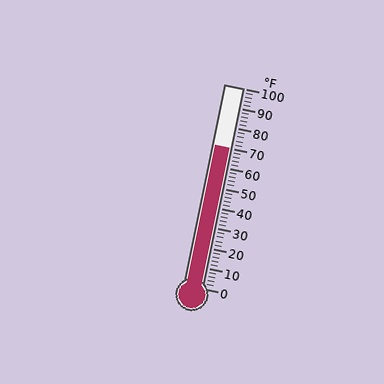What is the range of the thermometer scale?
The thermometer scale ranges from 0°F to 100°F.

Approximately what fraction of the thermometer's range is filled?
The thermometer is filled to approximately 70% of its range.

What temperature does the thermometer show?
The thermometer shows approximately 70°F.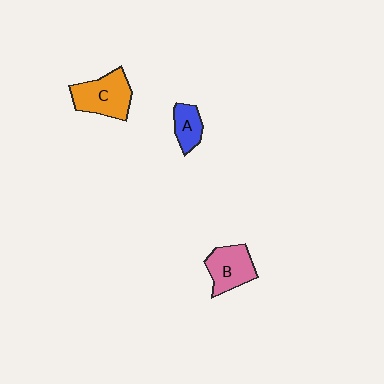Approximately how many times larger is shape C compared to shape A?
Approximately 1.9 times.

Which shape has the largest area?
Shape C (orange).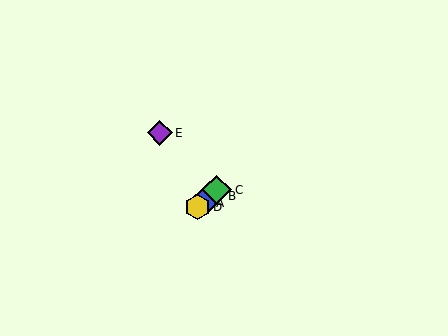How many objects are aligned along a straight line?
4 objects (A, B, C, D) are aligned along a straight line.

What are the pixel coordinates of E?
Object E is at (160, 133).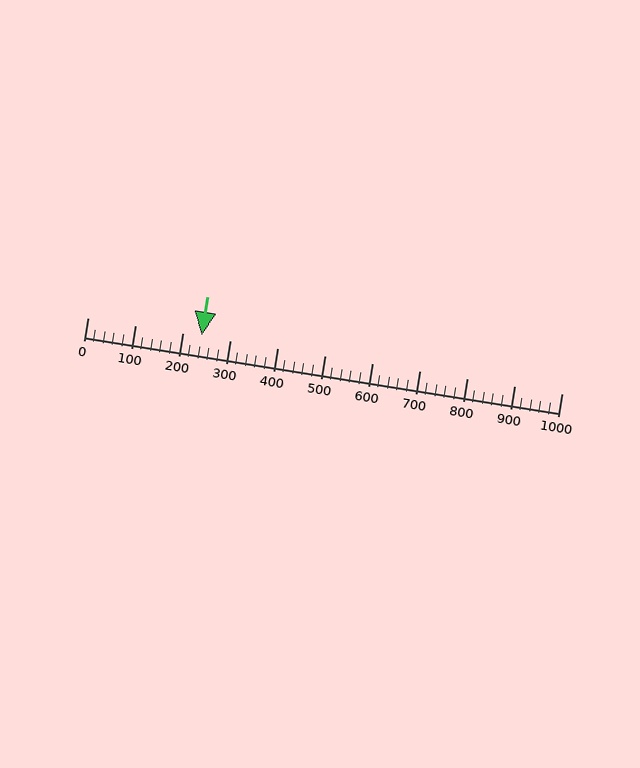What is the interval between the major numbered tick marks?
The major tick marks are spaced 100 units apart.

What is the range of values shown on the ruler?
The ruler shows values from 0 to 1000.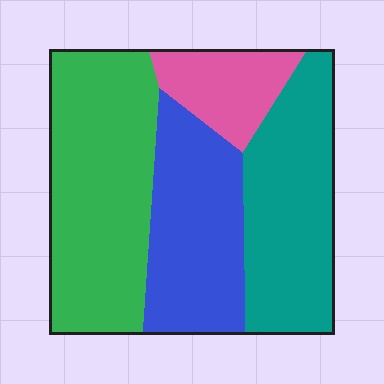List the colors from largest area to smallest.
From largest to smallest: green, teal, blue, pink.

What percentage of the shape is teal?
Teal takes up about one quarter (1/4) of the shape.